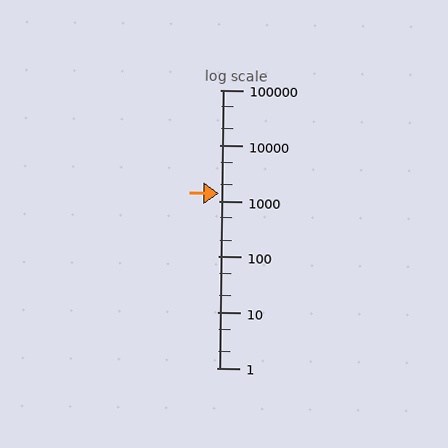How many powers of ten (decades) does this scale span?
The scale spans 5 decades, from 1 to 100000.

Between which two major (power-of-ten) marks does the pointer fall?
The pointer is between 1000 and 10000.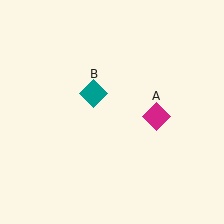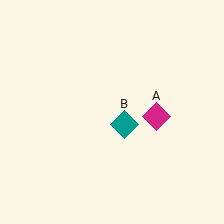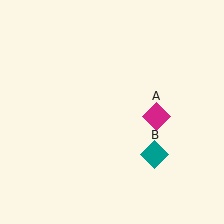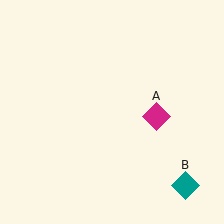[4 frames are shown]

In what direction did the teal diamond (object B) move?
The teal diamond (object B) moved down and to the right.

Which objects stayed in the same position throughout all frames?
Magenta diamond (object A) remained stationary.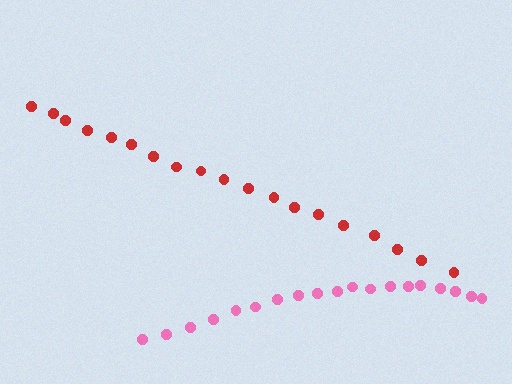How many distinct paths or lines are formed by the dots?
There are 2 distinct paths.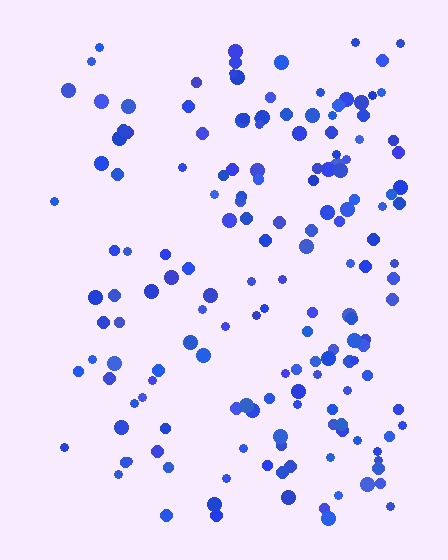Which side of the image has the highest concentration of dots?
The right.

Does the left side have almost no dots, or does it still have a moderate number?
Still a moderate number, just noticeably fewer than the right.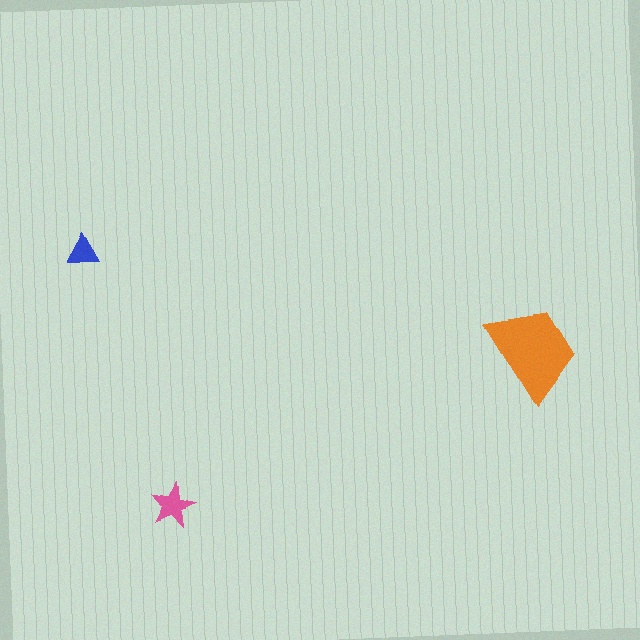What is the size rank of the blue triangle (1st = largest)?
3rd.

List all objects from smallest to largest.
The blue triangle, the pink star, the orange trapezoid.